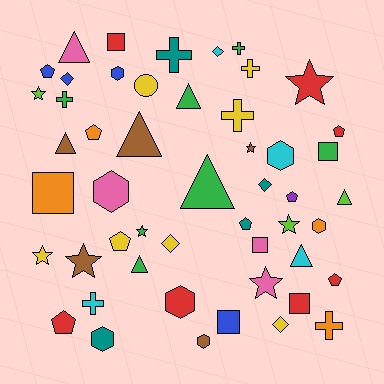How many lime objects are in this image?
There are 3 lime objects.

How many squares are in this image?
There are 6 squares.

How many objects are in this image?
There are 50 objects.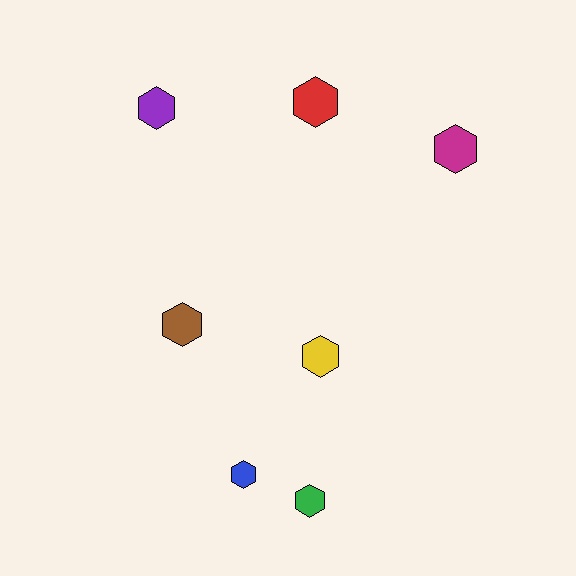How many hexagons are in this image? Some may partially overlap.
There are 7 hexagons.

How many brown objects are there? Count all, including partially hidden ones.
There is 1 brown object.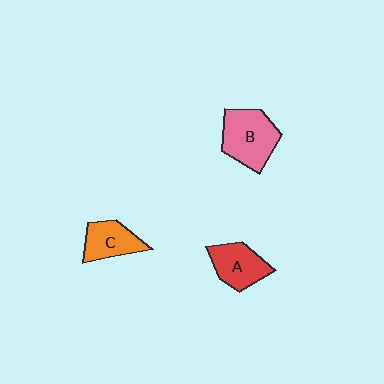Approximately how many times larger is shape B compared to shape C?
Approximately 1.4 times.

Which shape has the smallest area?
Shape C (orange).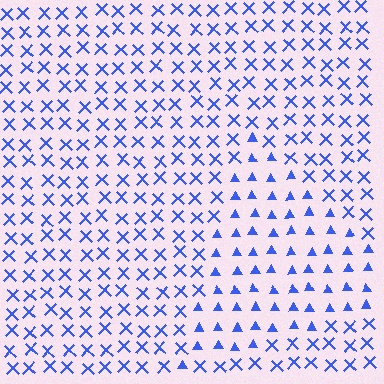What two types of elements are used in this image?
The image uses triangles inside the triangle region and X marks outside it.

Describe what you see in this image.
The image is filled with small blue elements arranged in a uniform grid. A triangle-shaped region contains triangles, while the surrounding area contains X marks. The boundary is defined purely by the change in element shape.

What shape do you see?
I see a triangle.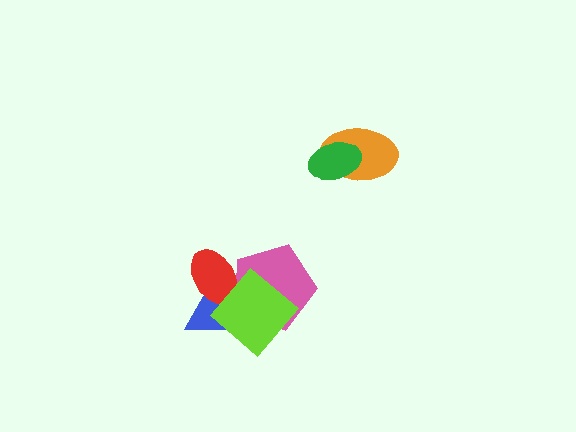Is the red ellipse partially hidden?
Yes, it is partially covered by another shape.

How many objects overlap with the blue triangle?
3 objects overlap with the blue triangle.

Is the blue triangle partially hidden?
Yes, it is partially covered by another shape.